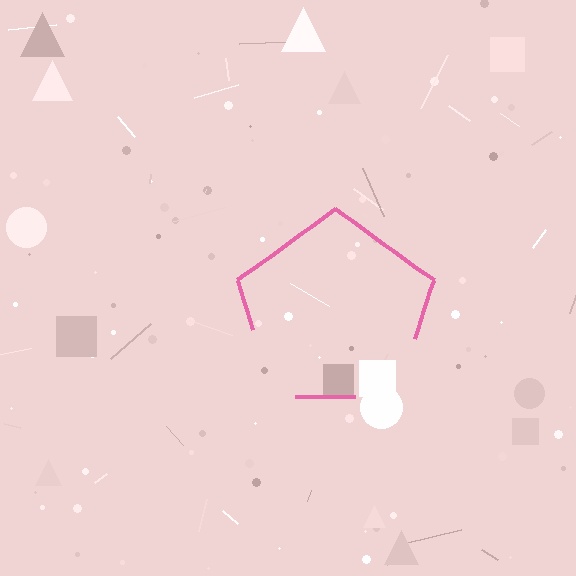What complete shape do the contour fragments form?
The contour fragments form a pentagon.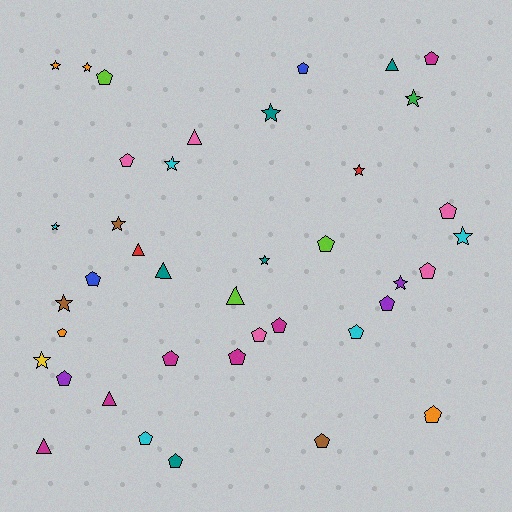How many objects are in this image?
There are 40 objects.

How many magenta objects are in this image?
There are 6 magenta objects.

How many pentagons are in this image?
There are 20 pentagons.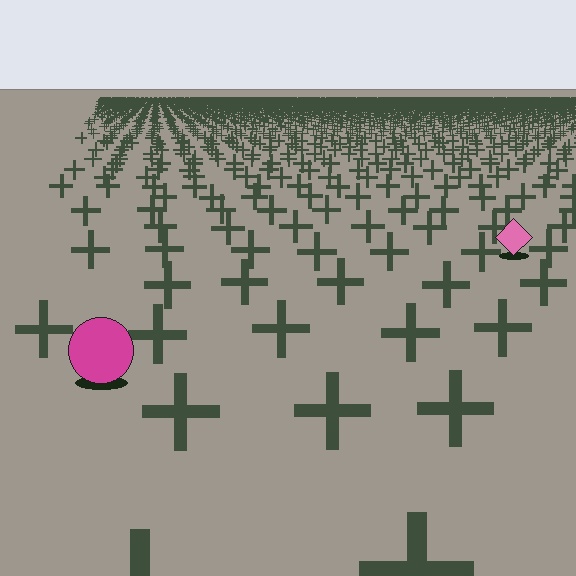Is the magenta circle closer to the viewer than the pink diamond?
Yes. The magenta circle is closer — you can tell from the texture gradient: the ground texture is coarser near it.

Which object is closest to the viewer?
The magenta circle is closest. The texture marks near it are larger and more spread out.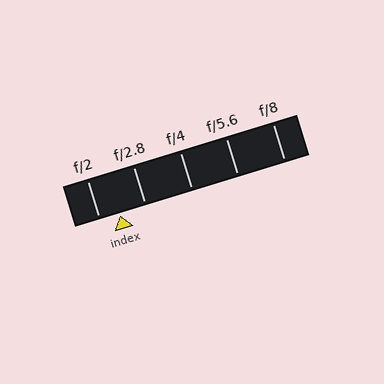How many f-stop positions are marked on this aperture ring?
There are 5 f-stop positions marked.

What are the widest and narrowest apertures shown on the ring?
The widest aperture shown is f/2 and the narrowest is f/8.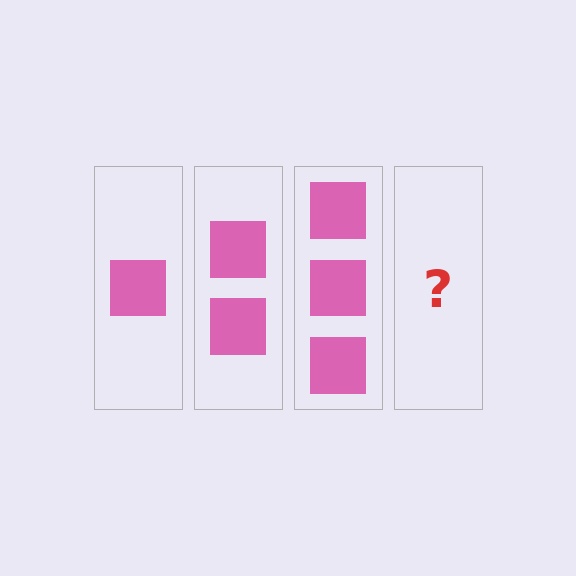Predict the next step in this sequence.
The next step is 4 squares.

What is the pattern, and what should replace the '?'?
The pattern is that each step adds one more square. The '?' should be 4 squares.